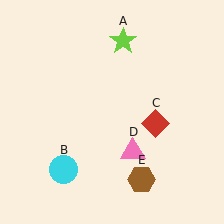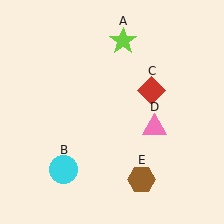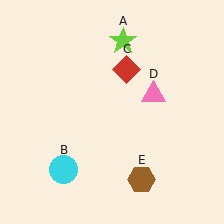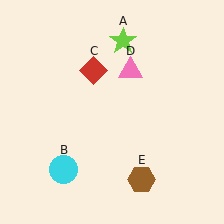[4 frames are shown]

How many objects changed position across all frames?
2 objects changed position: red diamond (object C), pink triangle (object D).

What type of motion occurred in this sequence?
The red diamond (object C), pink triangle (object D) rotated counterclockwise around the center of the scene.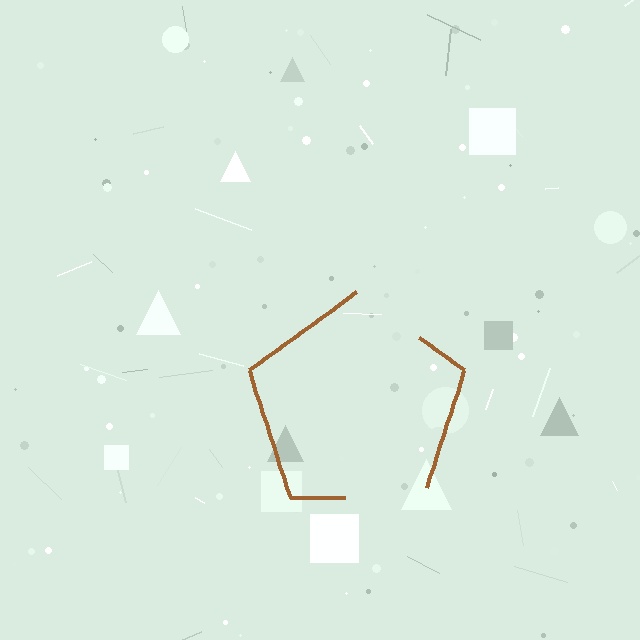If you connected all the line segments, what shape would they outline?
They would outline a pentagon.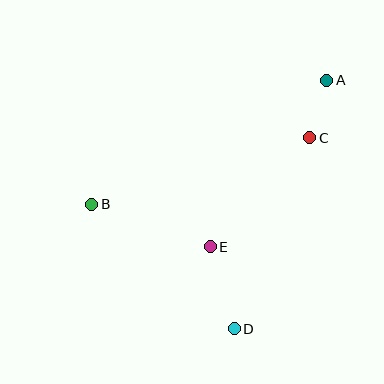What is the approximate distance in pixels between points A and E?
The distance between A and E is approximately 203 pixels.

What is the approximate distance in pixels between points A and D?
The distance between A and D is approximately 265 pixels.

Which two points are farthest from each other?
Points A and B are farthest from each other.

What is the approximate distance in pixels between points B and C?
The distance between B and C is approximately 228 pixels.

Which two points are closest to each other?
Points A and C are closest to each other.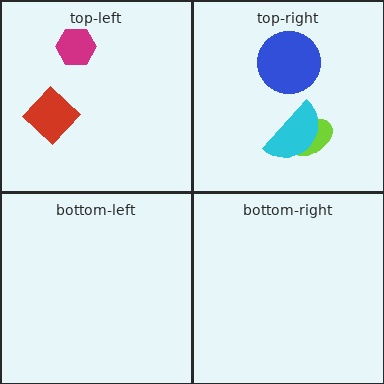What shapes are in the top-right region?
The lime ellipse, the cyan semicircle, the blue circle.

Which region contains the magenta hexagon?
The top-left region.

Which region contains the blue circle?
The top-right region.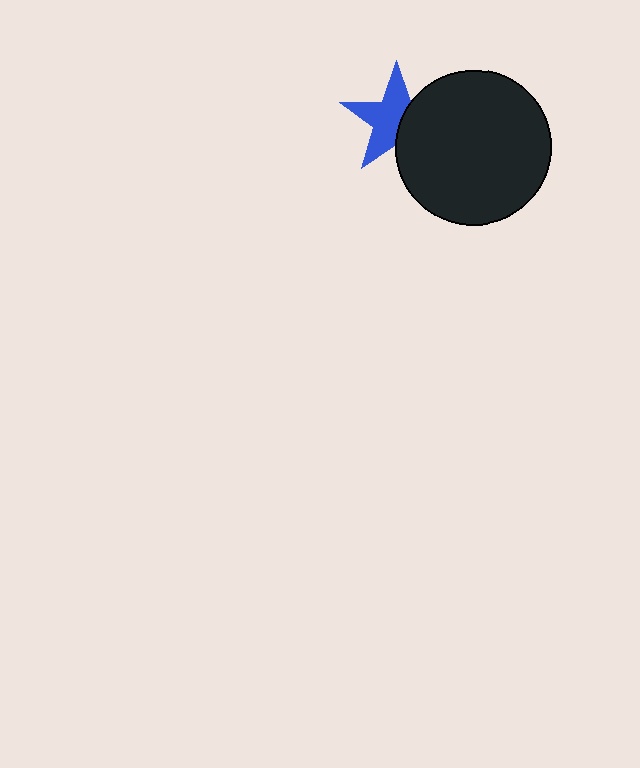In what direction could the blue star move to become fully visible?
The blue star could move left. That would shift it out from behind the black circle entirely.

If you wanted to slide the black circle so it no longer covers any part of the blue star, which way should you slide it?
Slide it right — that is the most direct way to separate the two shapes.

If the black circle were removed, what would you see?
You would see the complete blue star.